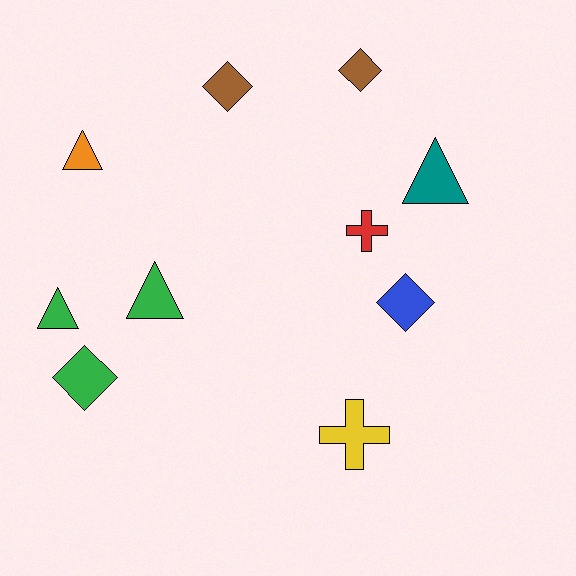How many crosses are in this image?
There are 2 crosses.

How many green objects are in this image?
There are 3 green objects.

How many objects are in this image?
There are 10 objects.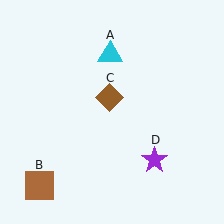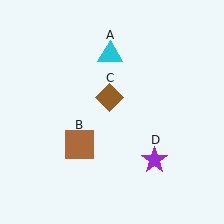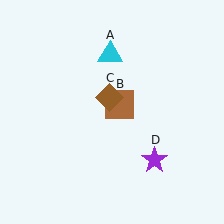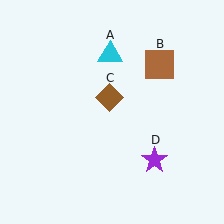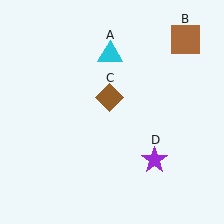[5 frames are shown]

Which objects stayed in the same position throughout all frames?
Cyan triangle (object A) and brown diamond (object C) and purple star (object D) remained stationary.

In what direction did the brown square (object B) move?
The brown square (object B) moved up and to the right.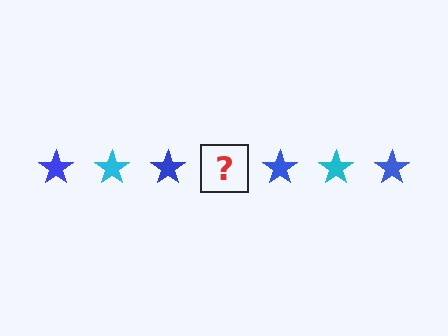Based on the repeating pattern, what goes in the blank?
The blank should be a cyan star.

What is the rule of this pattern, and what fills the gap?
The rule is that the pattern cycles through blue, cyan stars. The gap should be filled with a cyan star.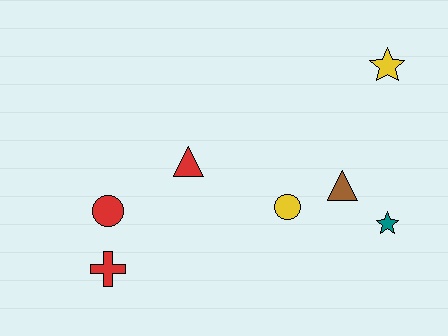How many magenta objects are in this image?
There are no magenta objects.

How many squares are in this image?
There are no squares.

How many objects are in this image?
There are 7 objects.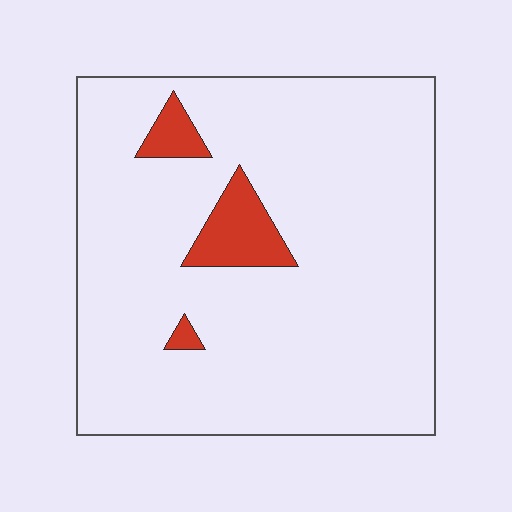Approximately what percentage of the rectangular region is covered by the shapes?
Approximately 5%.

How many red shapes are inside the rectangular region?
3.